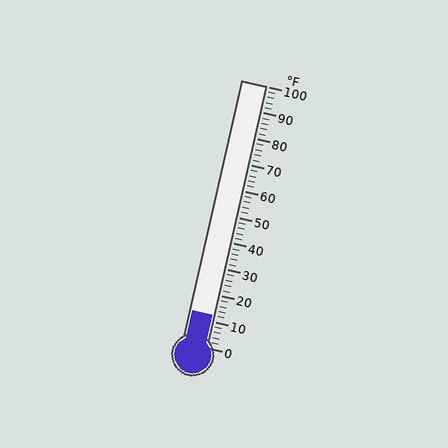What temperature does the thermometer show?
The thermometer shows approximately 12°F.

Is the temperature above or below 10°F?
The temperature is above 10°F.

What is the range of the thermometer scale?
The thermometer scale ranges from 0°F to 100°F.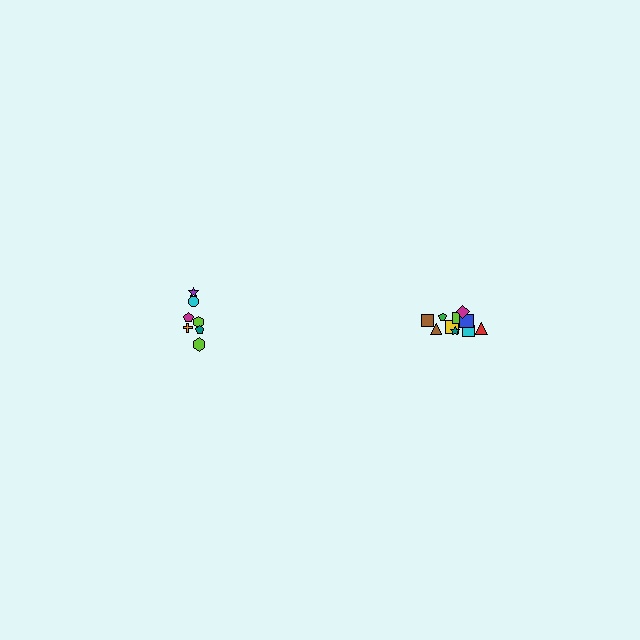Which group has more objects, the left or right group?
The right group.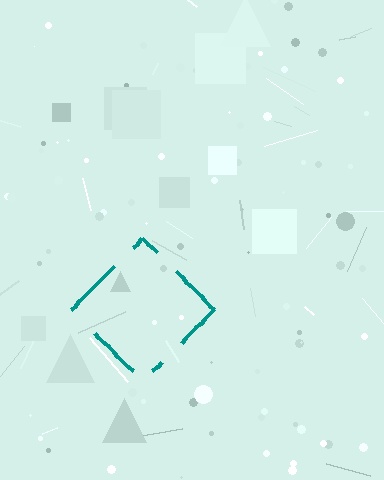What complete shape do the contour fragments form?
The contour fragments form a diamond.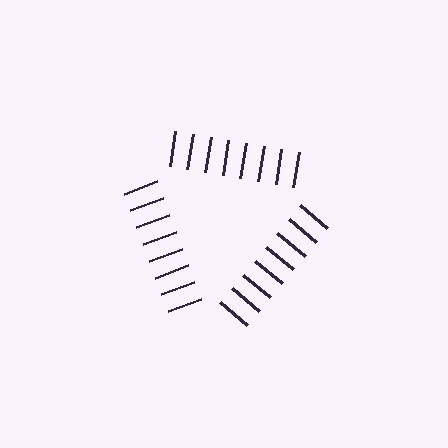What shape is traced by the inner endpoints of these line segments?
An illusory triangle — the line segments terminate on its edges but no continuous stroke is drawn.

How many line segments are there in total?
24 — 8 along each of the 3 edges.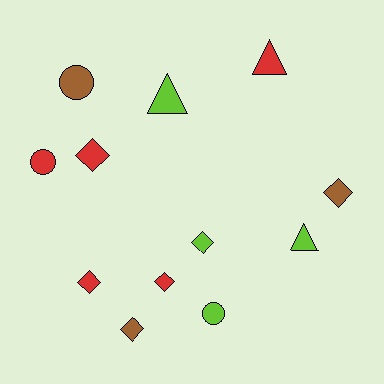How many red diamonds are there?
There are 3 red diamonds.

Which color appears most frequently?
Red, with 5 objects.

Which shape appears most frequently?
Diamond, with 6 objects.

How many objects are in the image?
There are 12 objects.